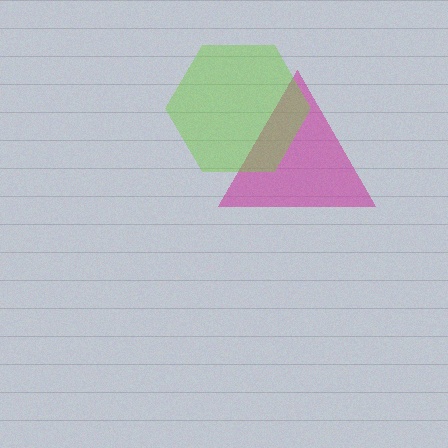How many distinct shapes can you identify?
There are 2 distinct shapes: a magenta triangle, a lime hexagon.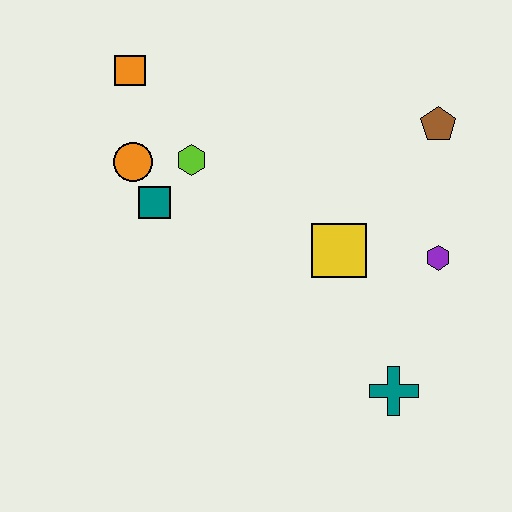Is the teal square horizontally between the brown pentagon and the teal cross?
No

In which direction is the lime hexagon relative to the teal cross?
The lime hexagon is above the teal cross.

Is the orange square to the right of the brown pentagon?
No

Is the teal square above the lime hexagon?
No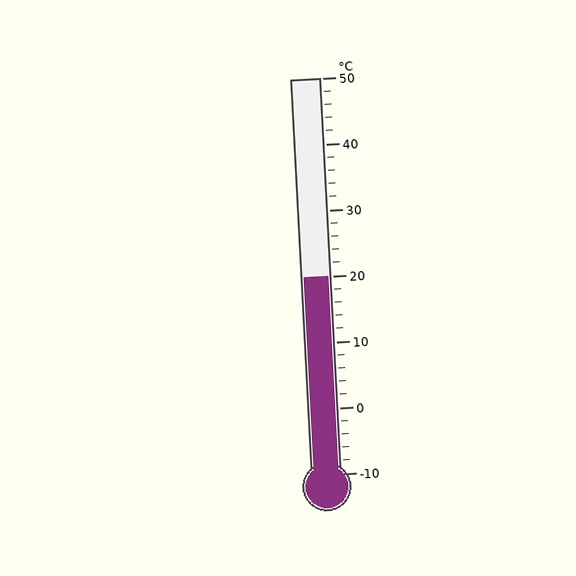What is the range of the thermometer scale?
The thermometer scale ranges from -10°C to 50°C.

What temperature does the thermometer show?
The thermometer shows approximately 20°C.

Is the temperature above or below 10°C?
The temperature is above 10°C.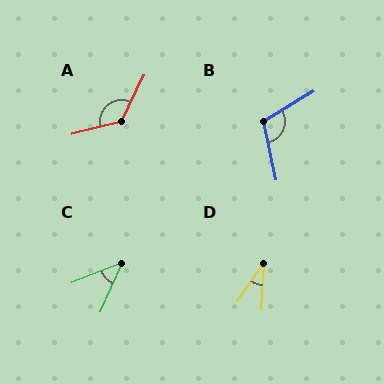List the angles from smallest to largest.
D (32°), C (45°), B (109°), A (129°).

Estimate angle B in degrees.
Approximately 109 degrees.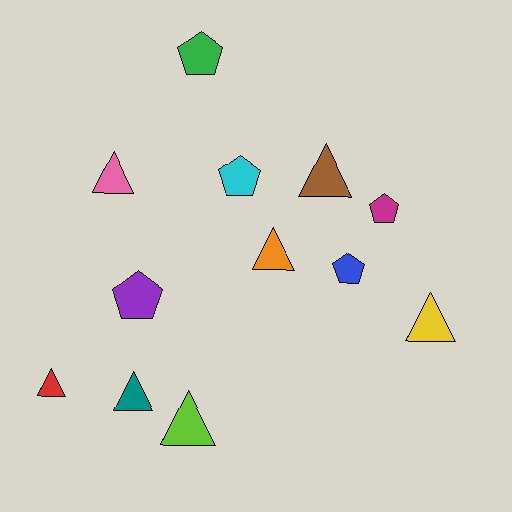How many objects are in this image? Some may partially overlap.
There are 12 objects.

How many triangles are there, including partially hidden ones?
There are 7 triangles.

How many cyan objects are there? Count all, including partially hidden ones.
There is 1 cyan object.